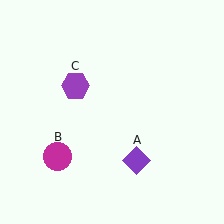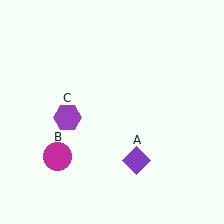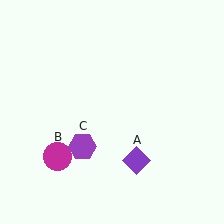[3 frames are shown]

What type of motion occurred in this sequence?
The purple hexagon (object C) rotated counterclockwise around the center of the scene.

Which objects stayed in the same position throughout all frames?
Purple diamond (object A) and magenta circle (object B) remained stationary.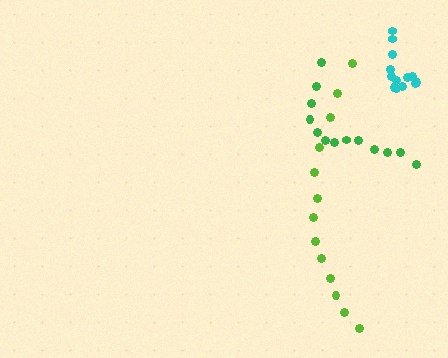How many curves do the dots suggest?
There are 3 distinct paths.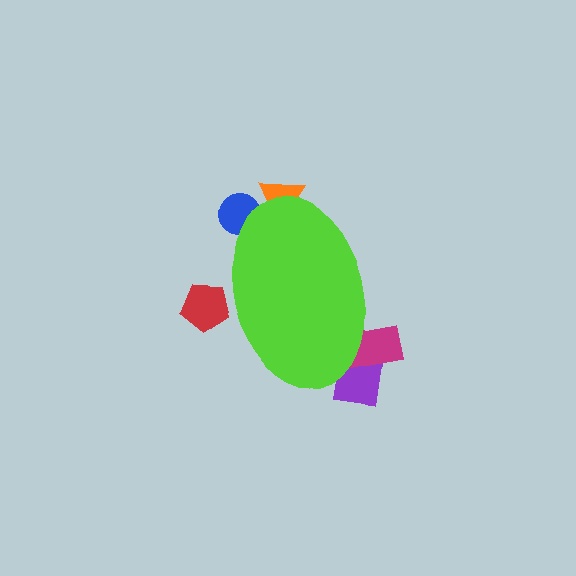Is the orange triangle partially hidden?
Yes, the orange triangle is partially hidden behind the lime ellipse.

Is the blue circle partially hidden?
Yes, the blue circle is partially hidden behind the lime ellipse.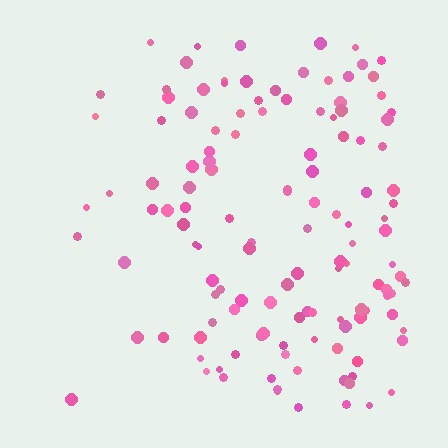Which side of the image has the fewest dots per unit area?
The left.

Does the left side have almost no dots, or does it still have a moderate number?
Still a moderate number, just noticeably fewer than the right.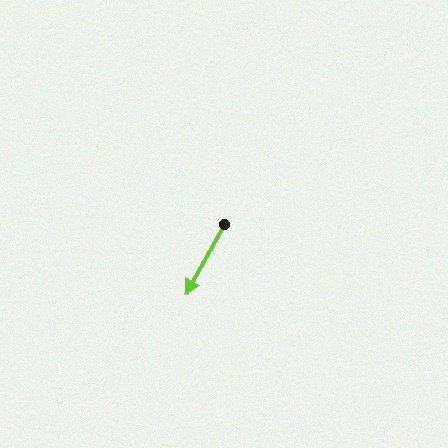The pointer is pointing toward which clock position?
Roughly 7 o'clock.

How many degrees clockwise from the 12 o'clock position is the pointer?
Approximately 209 degrees.